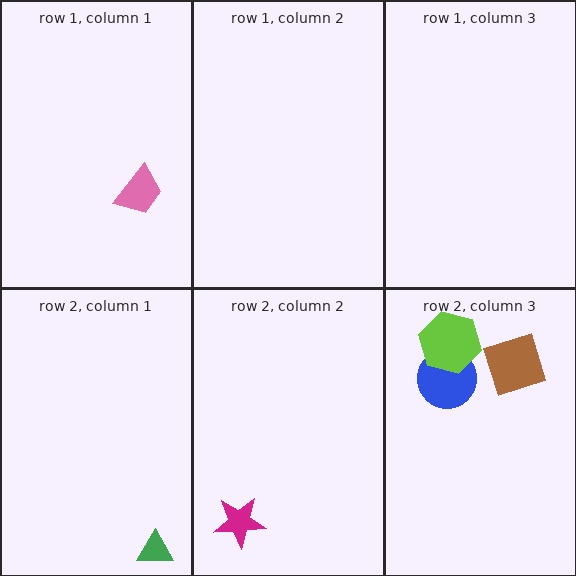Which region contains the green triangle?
The row 2, column 1 region.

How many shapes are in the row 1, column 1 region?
1.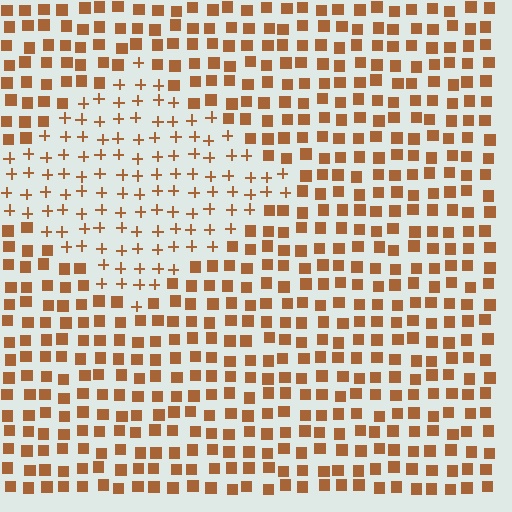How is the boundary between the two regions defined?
The boundary is defined by a change in element shape: plus signs inside vs. squares outside. All elements share the same color and spacing.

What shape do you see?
I see a diamond.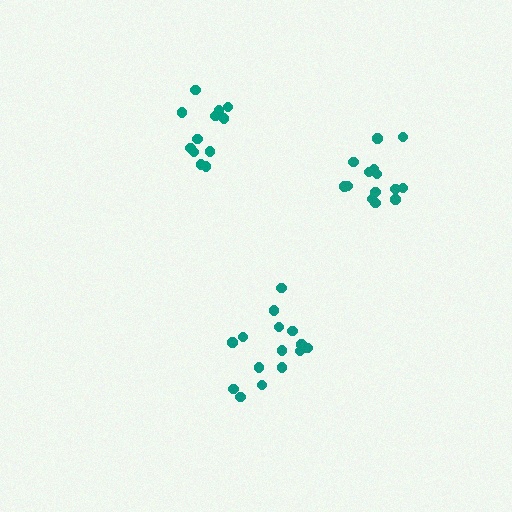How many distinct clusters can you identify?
There are 3 distinct clusters.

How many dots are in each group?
Group 1: 13 dots, Group 2: 14 dots, Group 3: 15 dots (42 total).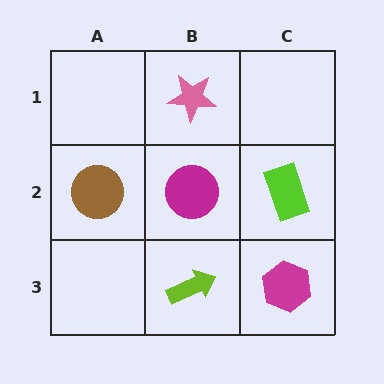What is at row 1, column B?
A pink star.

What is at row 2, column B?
A magenta circle.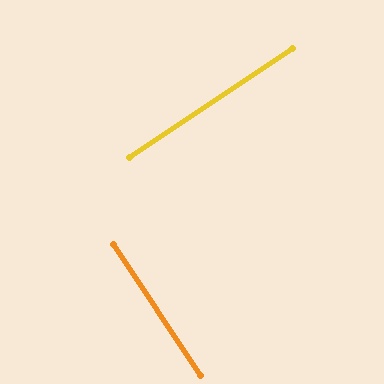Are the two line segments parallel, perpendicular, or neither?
Perpendicular — they meet at approximately 90°.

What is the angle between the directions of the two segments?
Approximately 90 degrees.